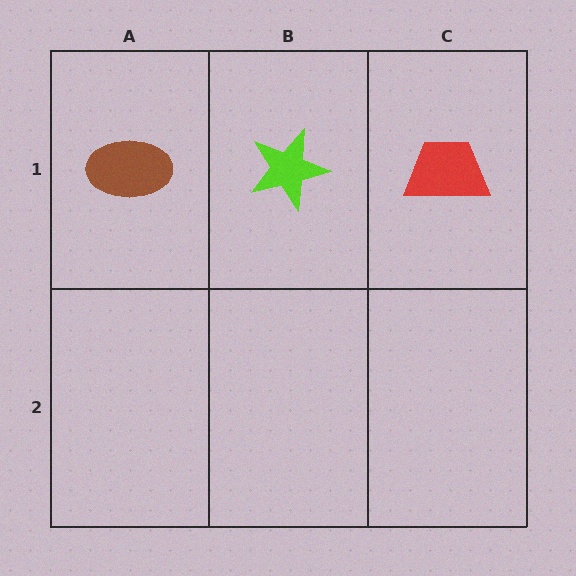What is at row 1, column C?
A red trapezoid.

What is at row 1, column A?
A brown ellipse.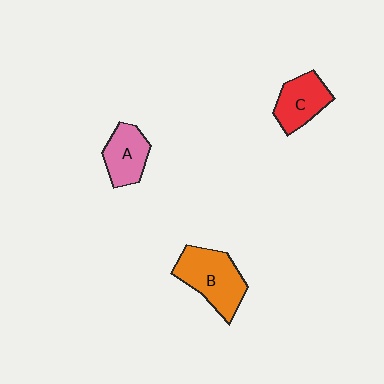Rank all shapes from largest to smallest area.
From largest to smallest: B (orange), C (red), A (pink).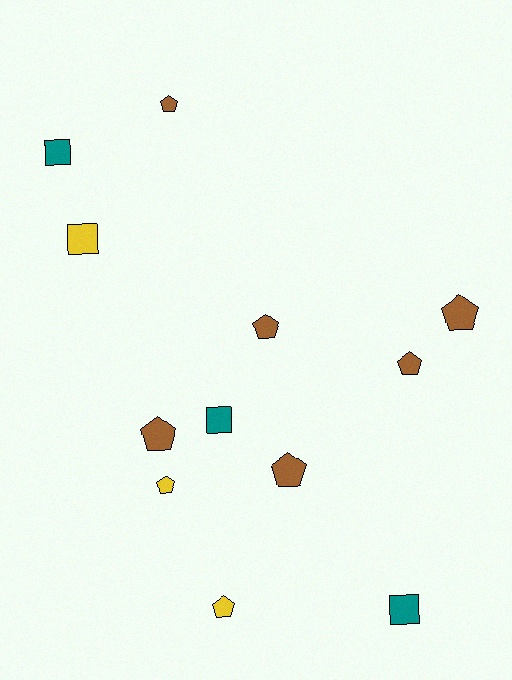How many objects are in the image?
There are 12 objects.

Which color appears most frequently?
Brown, with 6 objects.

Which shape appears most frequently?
Pentagon, with 8 objects.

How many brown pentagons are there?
There are 6 brown pentagons.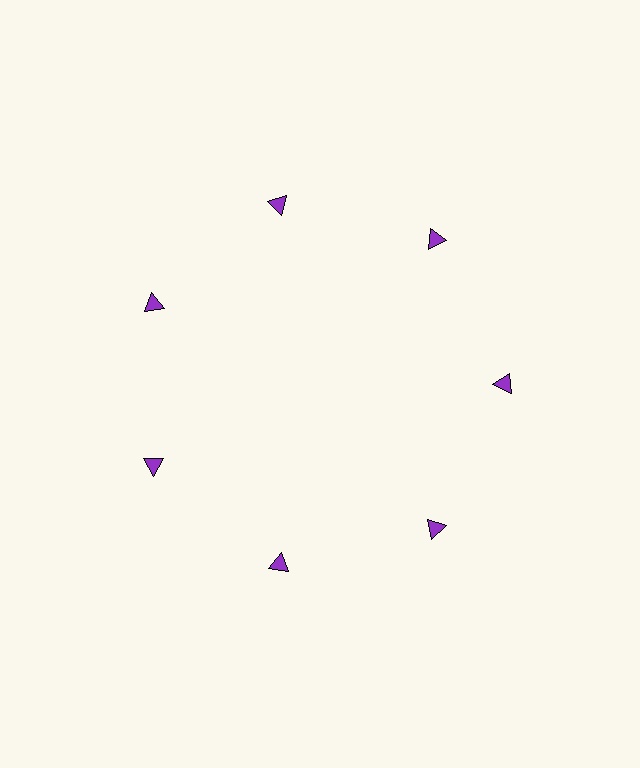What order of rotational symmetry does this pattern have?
This pattern has 7-fold rotational symmetry.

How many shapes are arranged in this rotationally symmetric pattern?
There are 7 shapes, arranged in 7 groups of 1.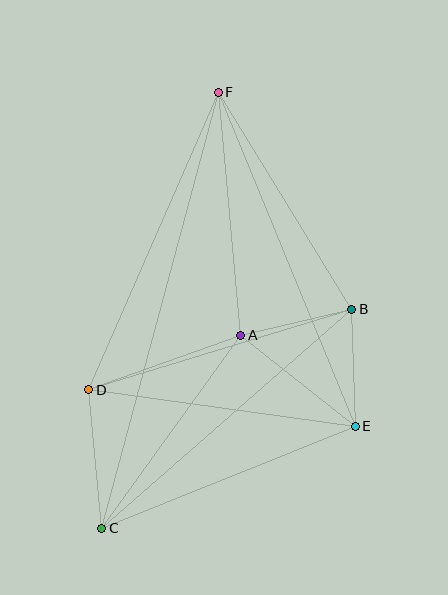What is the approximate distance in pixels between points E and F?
The distance between E and F is approximately 361 pixels.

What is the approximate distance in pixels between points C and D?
The distance between C and D is approximately 139 pixels.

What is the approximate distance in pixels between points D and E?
The distance between D and E is approximately 269 pixels.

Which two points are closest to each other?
Points A and B are closest to each other.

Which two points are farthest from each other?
Points C and F are farthest from each other.